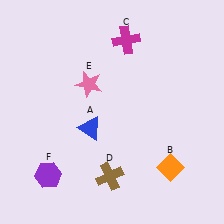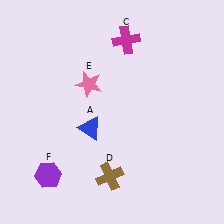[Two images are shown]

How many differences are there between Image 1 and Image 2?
There is 1 difference between the two images.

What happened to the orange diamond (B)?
The orange diamond (B) was removed in Image 2. It was in the bottom-right area of Image 1.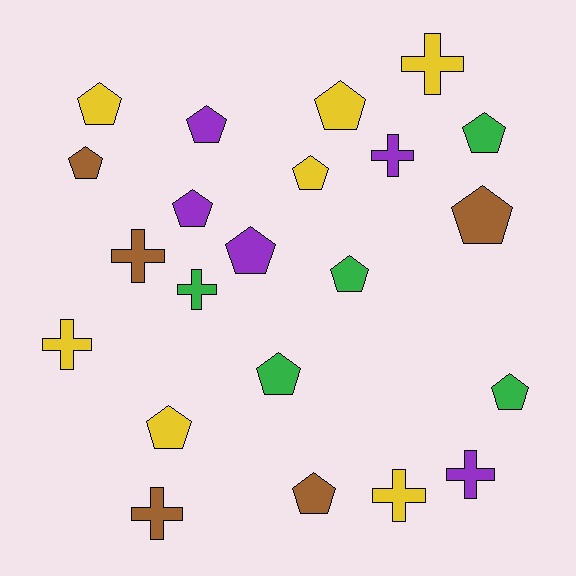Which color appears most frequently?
Yellow, with 7 objects.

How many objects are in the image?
There are 22 objects.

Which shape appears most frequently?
Pentagon, with 14 objects.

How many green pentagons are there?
There are 4 green pentagons.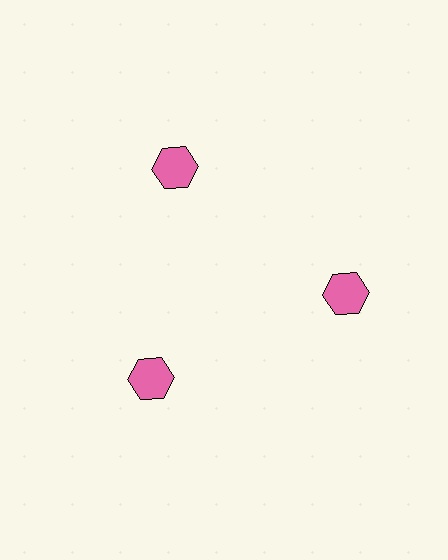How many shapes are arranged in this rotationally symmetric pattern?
There are 3 shapes, arranged in 3 groups of 1.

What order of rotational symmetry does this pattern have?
This pattern has 3-fold rotational symmetry.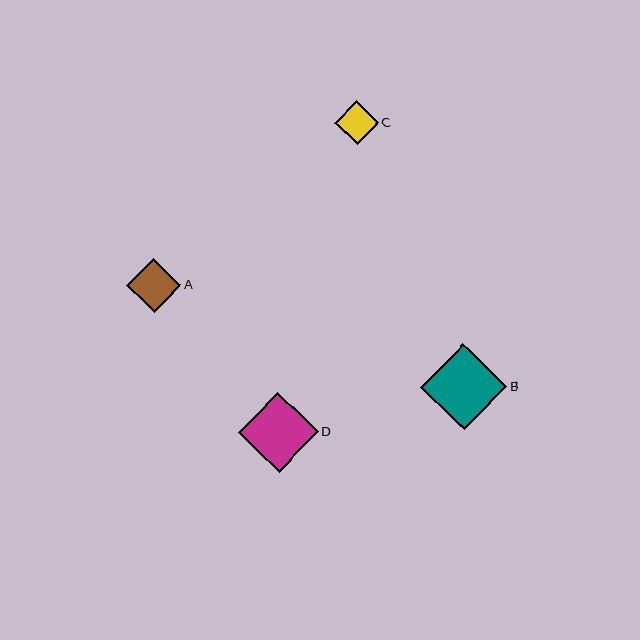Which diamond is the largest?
Diamond B is the largest with a size of approximately 86 pixels.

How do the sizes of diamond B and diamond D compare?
Diamond B and diamond D are approximately the same size.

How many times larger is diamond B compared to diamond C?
Diamond B is approximately 1.9 times the size of diamond C.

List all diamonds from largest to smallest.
From largest to smallest: B, D, A, C.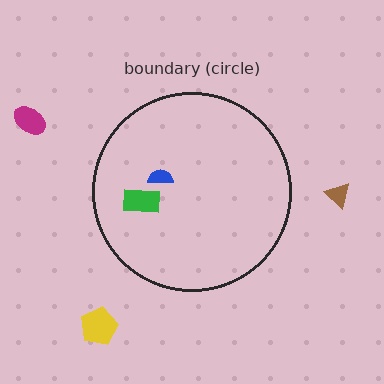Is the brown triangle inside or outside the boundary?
Outside.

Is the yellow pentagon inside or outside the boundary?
Outside.